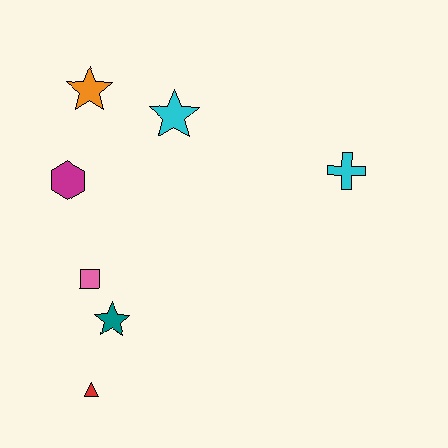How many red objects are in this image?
There is 1 red object.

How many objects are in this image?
There are 7 objects.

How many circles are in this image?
There are no circles.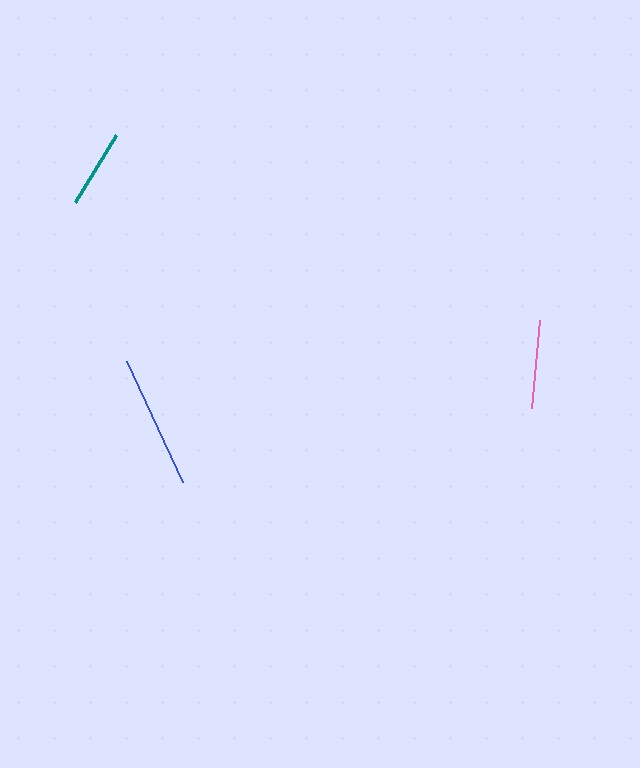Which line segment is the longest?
The blue line is the longest at approximately 133 pixels.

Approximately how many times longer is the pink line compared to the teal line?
The pink line is approximately 1.1 times the length of the teal line.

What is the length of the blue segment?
The blue segment is approximately 133 pixels long.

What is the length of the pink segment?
The pink segment is approximately 89 pixels long.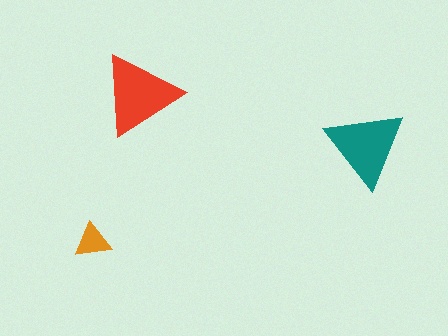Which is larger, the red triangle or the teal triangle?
The red one.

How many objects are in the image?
There are 3 objects in the image.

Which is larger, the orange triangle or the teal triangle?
The teal one.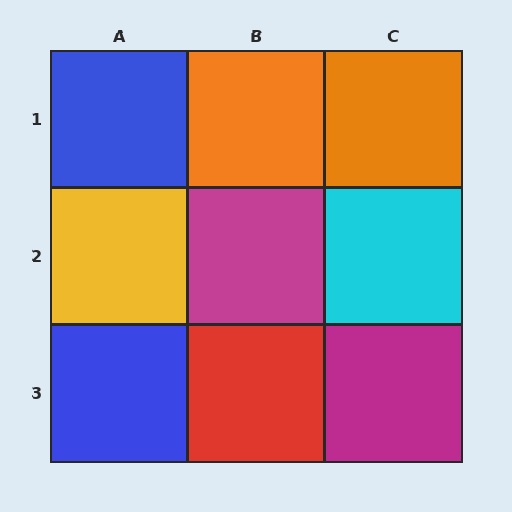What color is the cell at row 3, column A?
Blue.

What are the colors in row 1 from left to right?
Blue, orange, orange.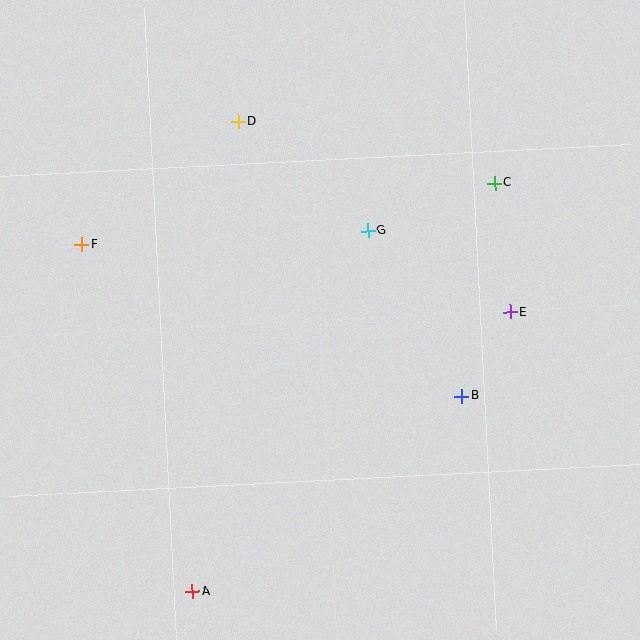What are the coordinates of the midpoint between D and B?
The midpoint between D and B is at (350, 259).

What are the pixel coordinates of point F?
Point F is at (82, 245).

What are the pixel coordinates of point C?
Point C is at (495, 183).